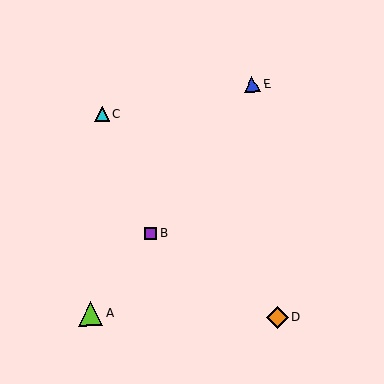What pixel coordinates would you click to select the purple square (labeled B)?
Click at (150, 233) to select the purple square B.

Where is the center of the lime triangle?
The center of the lime triangle is at (90, 314).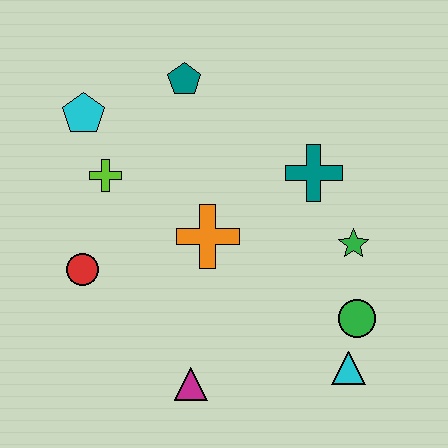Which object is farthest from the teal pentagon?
The cyan triangle is farthest from the teal pentagon.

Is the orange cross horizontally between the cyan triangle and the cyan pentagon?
Yes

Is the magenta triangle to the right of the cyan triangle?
No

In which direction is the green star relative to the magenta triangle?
The green star is to the right of the magenta triangle.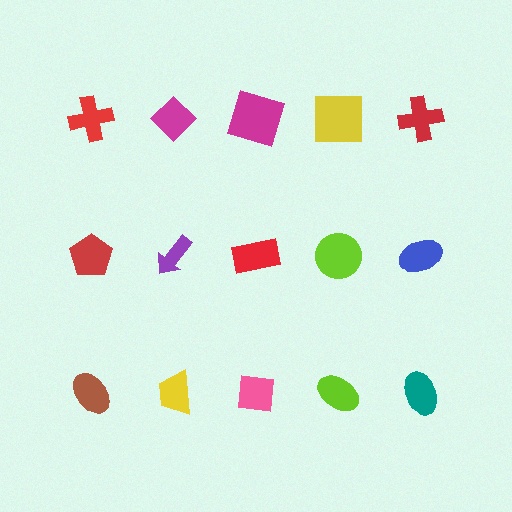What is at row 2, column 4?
A lime circle.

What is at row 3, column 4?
A lime ellipse.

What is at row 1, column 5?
A red cross.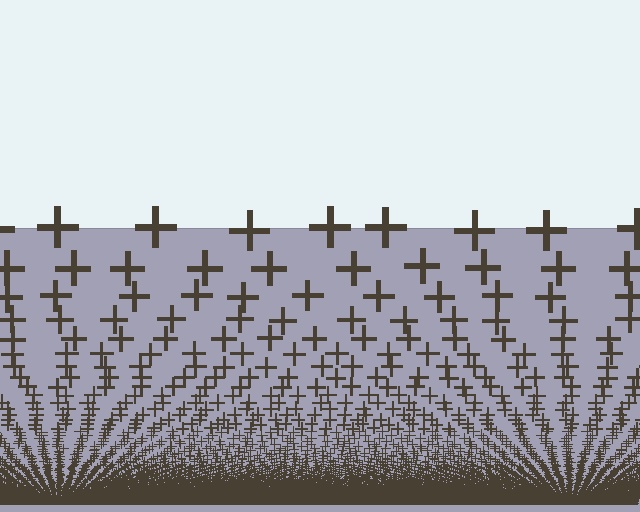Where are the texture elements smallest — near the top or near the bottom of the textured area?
Near the bottom.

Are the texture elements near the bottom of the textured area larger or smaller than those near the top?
Smaller. The gradient is inverted — elements near the bottom are smaller and denser.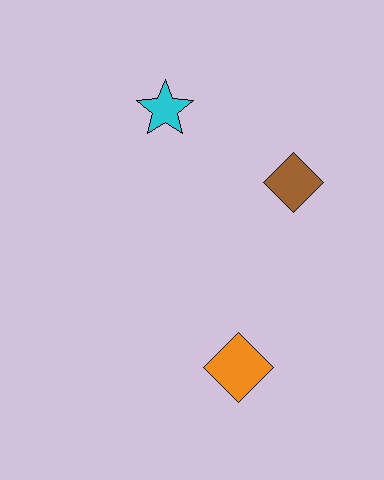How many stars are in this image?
There is 1 star.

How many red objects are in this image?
There are no red objects.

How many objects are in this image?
There are 3 objects.